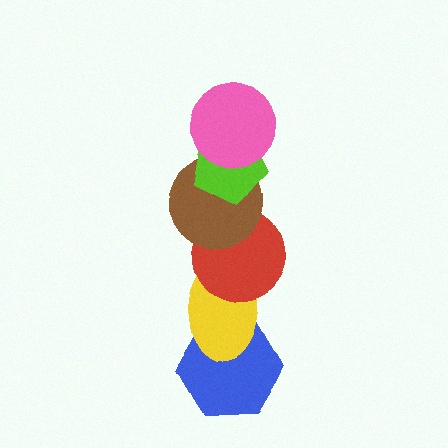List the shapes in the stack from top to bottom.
From top to bottom: the pink circle, the lime pentagon, the brown circle, the red circle, the yellow ellipse, the blue hexagon.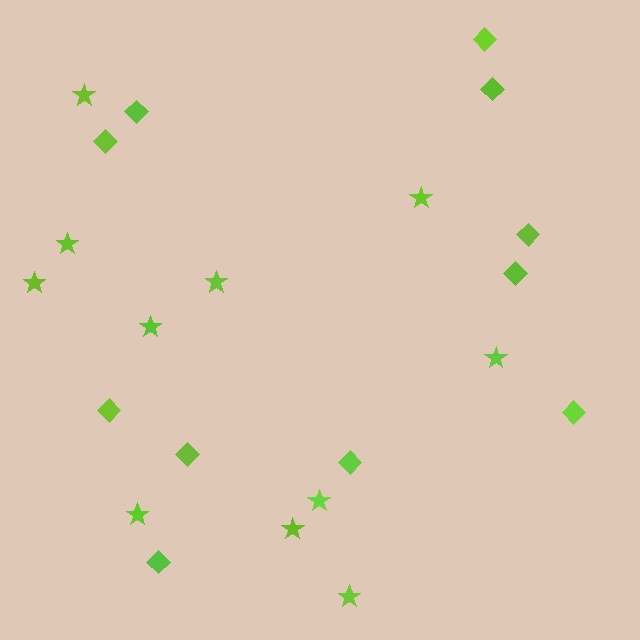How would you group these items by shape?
There are 2 groups: one group of stars (11) and one group of diamonds (11).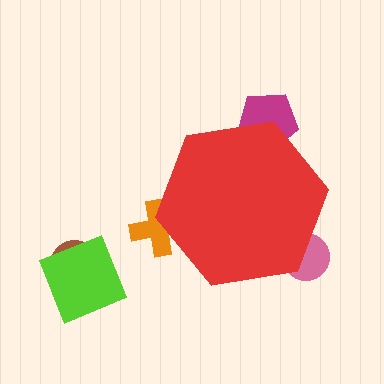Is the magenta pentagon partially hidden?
Yes, the magenta pentagon is partially hidden behind the red hexagon.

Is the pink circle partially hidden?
Yes, the pink circle is partially hidden behind the red hexagon.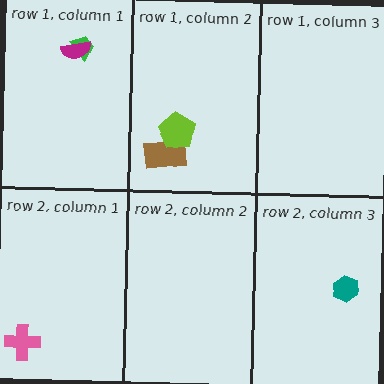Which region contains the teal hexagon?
The row 2, column 3 region.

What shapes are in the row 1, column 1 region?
The green trapezoid, the magenta semicircle.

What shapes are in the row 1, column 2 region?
The brown rectangle, the lime pentagon.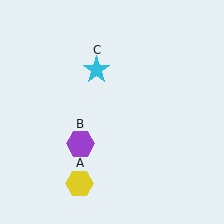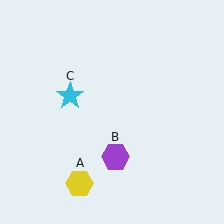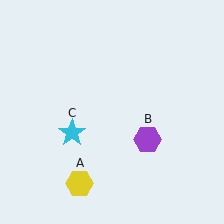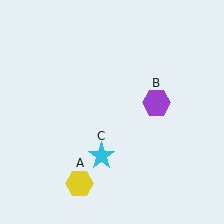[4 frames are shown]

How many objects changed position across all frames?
2 objects changed position: purple hexagon (object B), cyan star (object C).